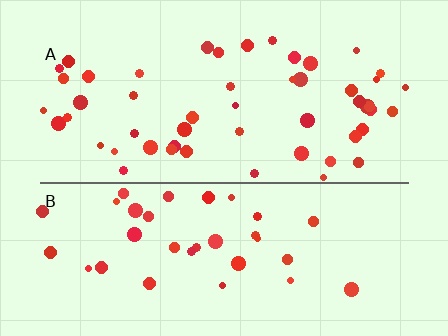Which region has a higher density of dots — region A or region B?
A (the top).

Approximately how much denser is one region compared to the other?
Approximately 1.5× — region A over region B.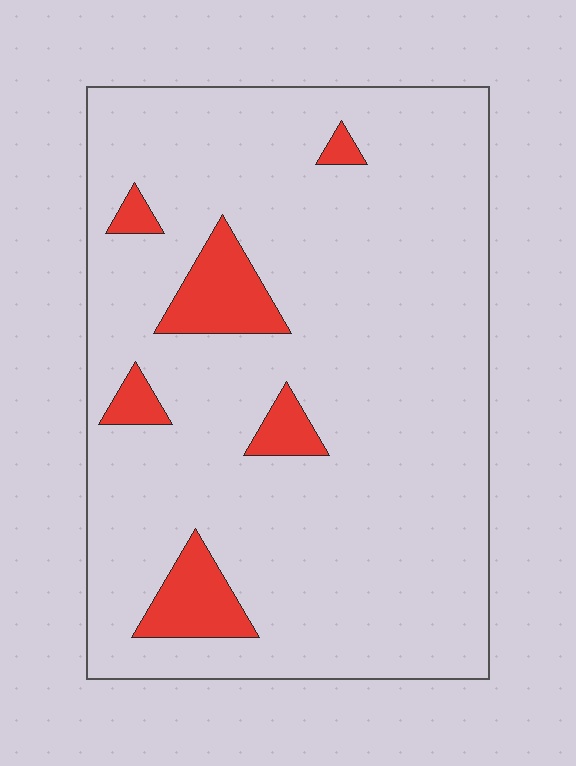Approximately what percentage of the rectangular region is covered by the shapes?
Approximately 10%.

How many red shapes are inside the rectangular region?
6.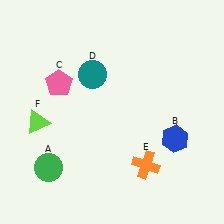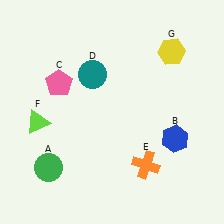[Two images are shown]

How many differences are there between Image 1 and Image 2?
There is 1 difference between the two images.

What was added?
A yellow hexagon (G) was added in Image 2.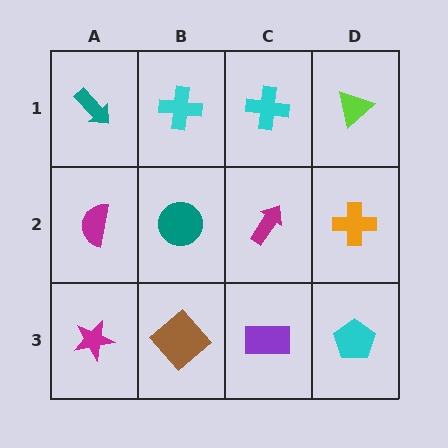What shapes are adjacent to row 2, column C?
A cyan cross (row 1, column C), a purple rectangle (row 3, column C), a teal circle (row 2, column B), an orange cross (row 2, column D).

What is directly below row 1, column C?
A magenta arrow.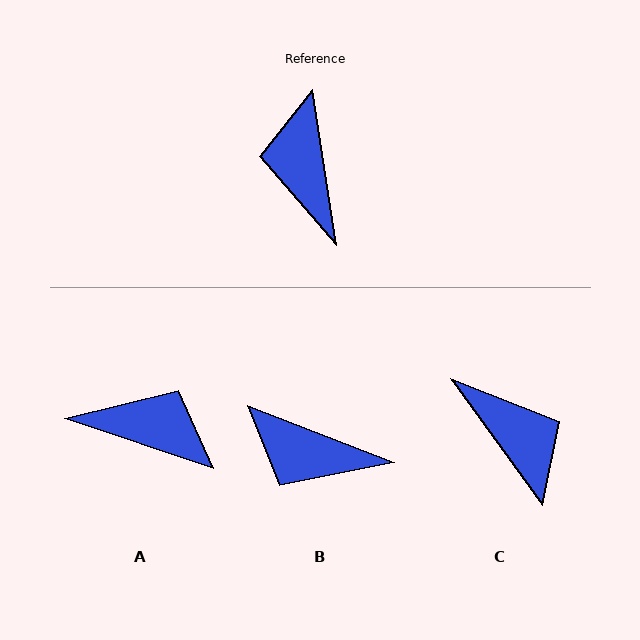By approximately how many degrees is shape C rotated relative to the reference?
Approximately 153 degrees clockwise.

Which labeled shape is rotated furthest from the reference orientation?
C, about 153 degrees away.